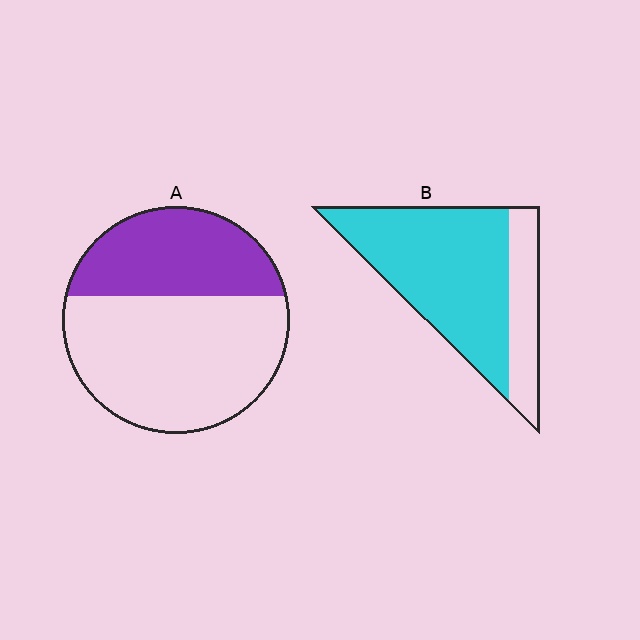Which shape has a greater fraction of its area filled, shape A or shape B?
Shape B.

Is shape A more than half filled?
No.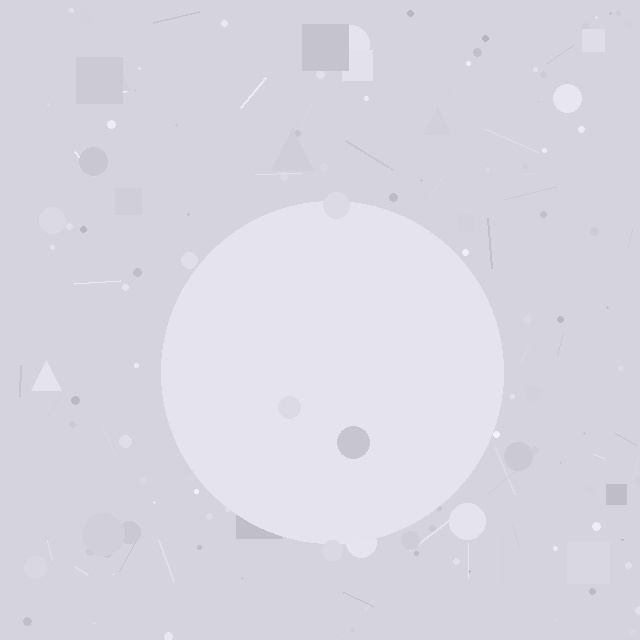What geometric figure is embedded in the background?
A circle is embedded in the background.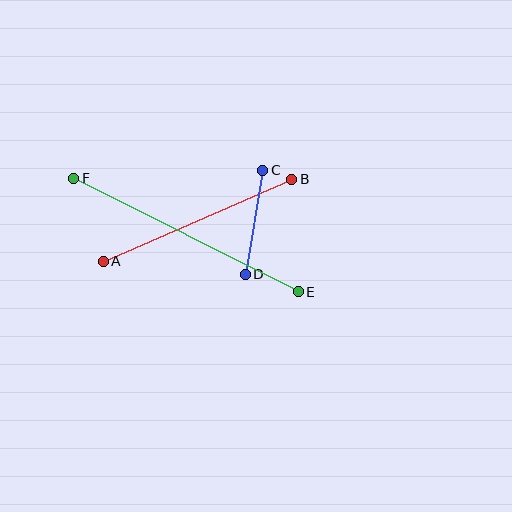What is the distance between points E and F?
The distance is approximately 252 pixels.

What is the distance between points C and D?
The distance is approximately 106 pixels.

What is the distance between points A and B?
The distance is approximately 206 pixels.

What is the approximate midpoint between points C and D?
The midpoint is at approximately (254, 222) pixels.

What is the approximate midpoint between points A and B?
The midpoint is at approximately (198, 220) pixels.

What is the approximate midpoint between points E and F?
The midpoint is at approximately (186, 235) pixels.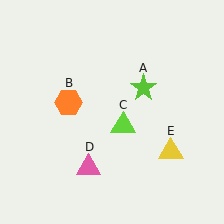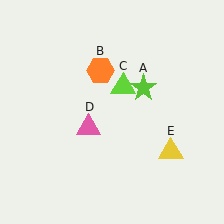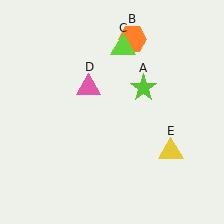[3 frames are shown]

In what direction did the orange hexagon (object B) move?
The orange hexagon (object B) moved up and to the right.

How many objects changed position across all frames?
3 objects changed position: orange hexagon (object B), lime triangle (object C), pink triangle (object D).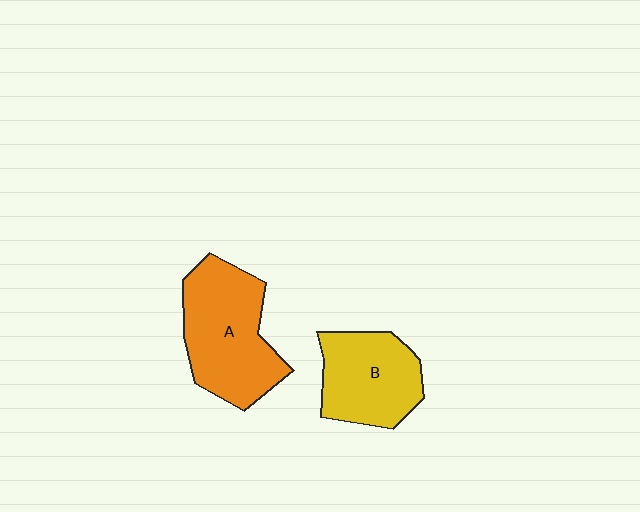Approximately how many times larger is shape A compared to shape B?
Approximately 1.3 times.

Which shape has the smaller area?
Shape B (yellow).